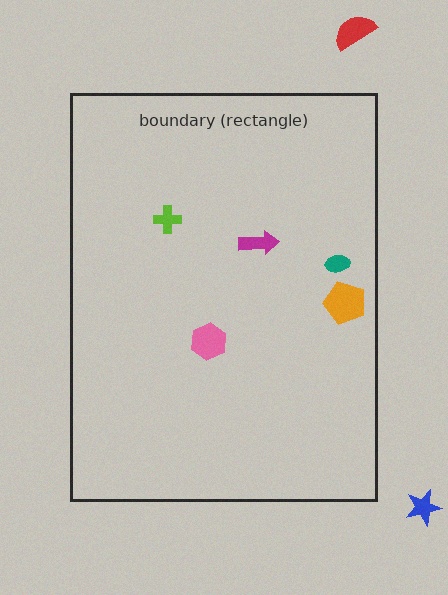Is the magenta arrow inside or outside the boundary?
Inside.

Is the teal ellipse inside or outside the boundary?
Inside.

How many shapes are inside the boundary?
5 inside, 2 outside.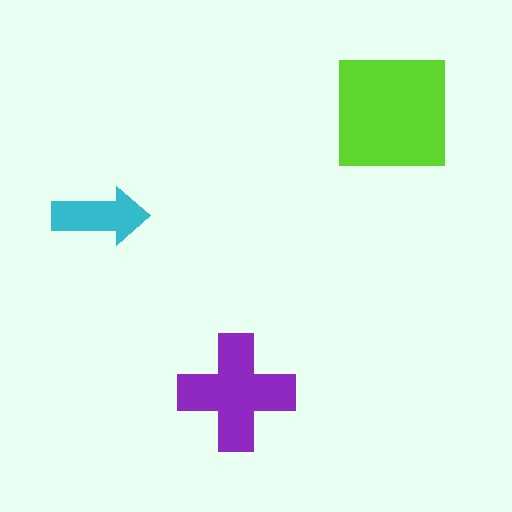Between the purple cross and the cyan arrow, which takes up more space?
The purple cross.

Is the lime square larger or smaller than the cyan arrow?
Larger.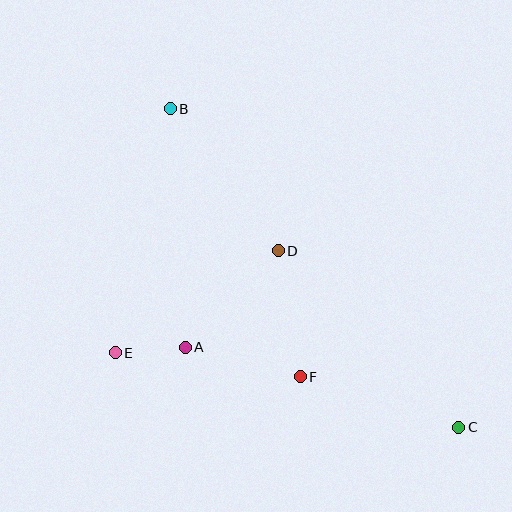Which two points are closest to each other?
Points A and E are closest to each other.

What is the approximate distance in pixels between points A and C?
The distance between A and C is approximately 285 pixels.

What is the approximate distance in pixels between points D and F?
The distance between D and F is approximately 128 pixels.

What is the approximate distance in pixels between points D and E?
The distance between D and E is approximately 193 pixels.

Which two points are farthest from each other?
Points B and C are farthest from each other.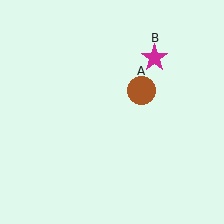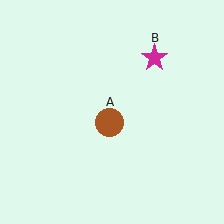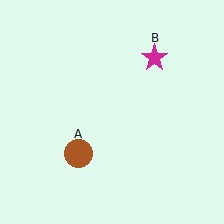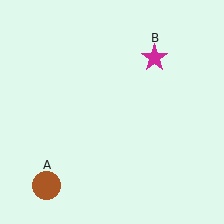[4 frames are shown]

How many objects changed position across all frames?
1 object changed position: brown circle (object A).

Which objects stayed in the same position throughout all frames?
Magenta star (object B) remained stationary.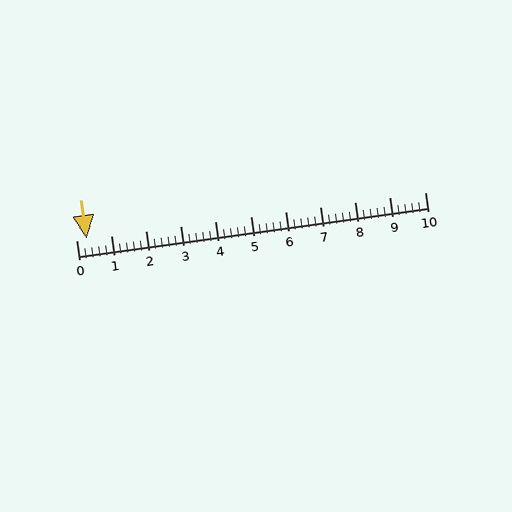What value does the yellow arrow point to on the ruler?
The yellow arrow points to approximately 0.3.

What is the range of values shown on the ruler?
The ruler shows values from 0 to 10.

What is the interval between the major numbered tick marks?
The major tick marks are spaced 1 units apart.